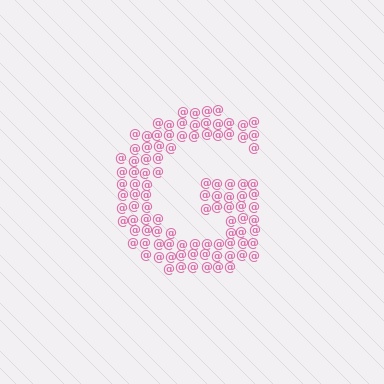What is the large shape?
The large shape is the letter G.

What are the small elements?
The small elements are at signs.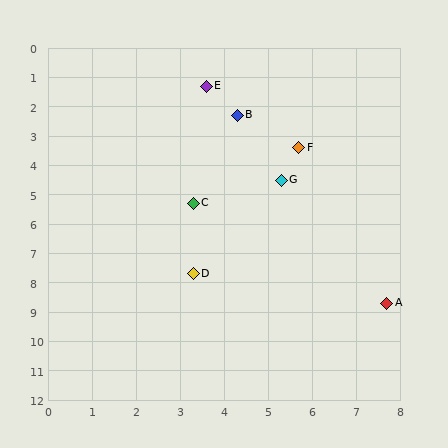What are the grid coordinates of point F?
Point F is at approximately (5.7, 3.4).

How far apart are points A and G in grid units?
Points A and G are about 4.8 grid units apart.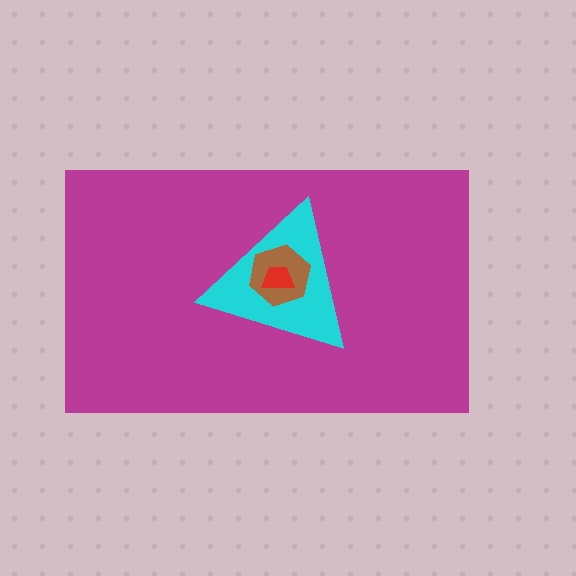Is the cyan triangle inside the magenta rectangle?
Yes.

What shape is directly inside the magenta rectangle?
The cyan triangle.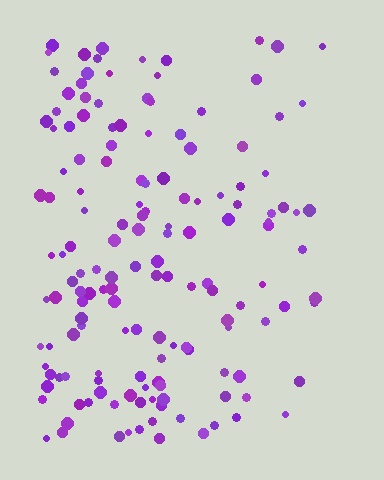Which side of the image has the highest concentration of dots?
The left.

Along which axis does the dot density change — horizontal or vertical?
Horizontal.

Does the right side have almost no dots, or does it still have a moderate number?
Still a moderate number, just noticeably fewer than the left.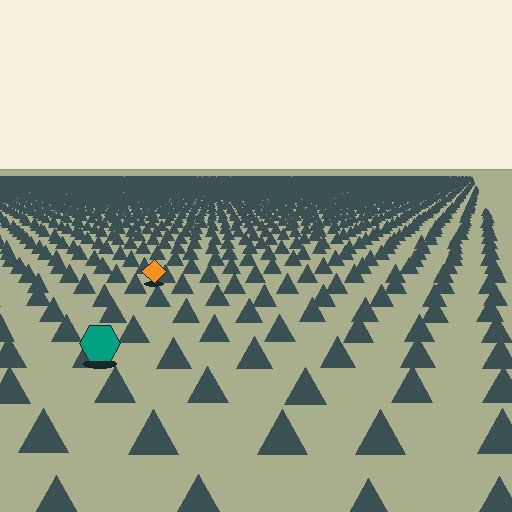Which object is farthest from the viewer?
The orange diamond is farthest from the viewer. It appears smaller and the ground texture around it is denser.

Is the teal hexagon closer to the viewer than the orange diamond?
Yes. The teal hexagon is closer — you can tell from the texture gradient: the ground texture is coarser near it.